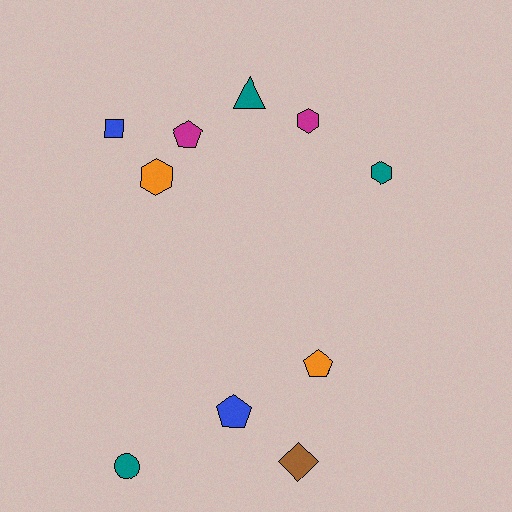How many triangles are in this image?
There is 1 triangle.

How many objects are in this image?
There are 10 objects.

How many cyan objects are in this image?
There are no cyan objects.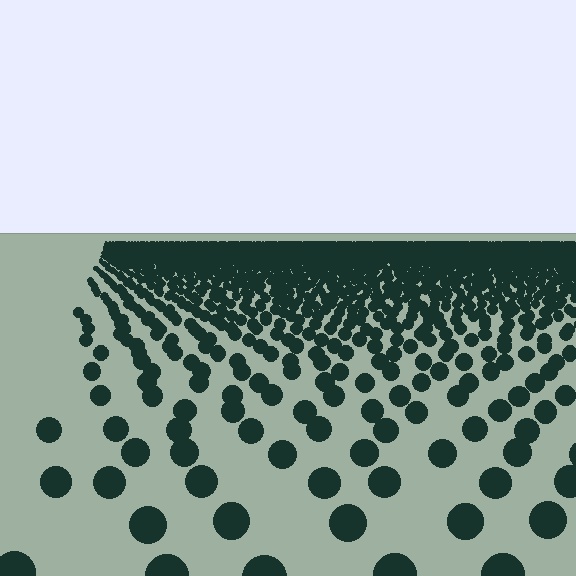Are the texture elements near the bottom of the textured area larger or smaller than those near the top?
Larger. Near the bottom, elements are closer to the viewer and appear at a bigger on-screen size.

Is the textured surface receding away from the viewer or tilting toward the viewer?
The surface is receding away from the viewer. Texture elements get smaller and denser toward the top.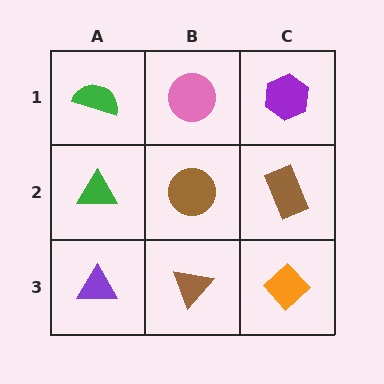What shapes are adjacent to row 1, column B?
A brown circle (row 2, column B), a green semicircle (row 1, column A), a purple hexagon (row 1, column C).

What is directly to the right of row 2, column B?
A brown rectangle.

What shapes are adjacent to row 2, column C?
A purple hexagon (row 1, column C), an orange diamond (row 3, column C), a brown circle (row 2, column B).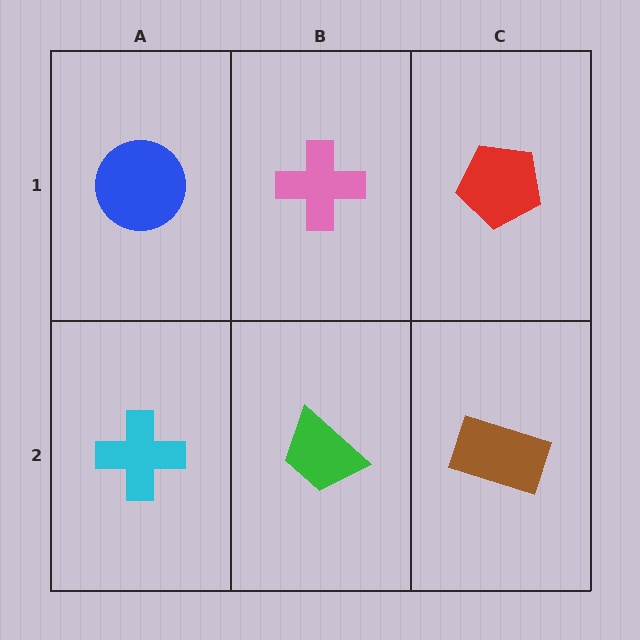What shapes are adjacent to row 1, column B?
A green trapezoid (row 2, column B), a blue circle (row 1, column A), a red pentagon (row 1, column C).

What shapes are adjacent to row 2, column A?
A blue circle (row 1, column A), a green trapezoid (row 2, column B).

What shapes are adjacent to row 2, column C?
A red pentagon (row 1, column C), a green trapezoid (row 2, column B).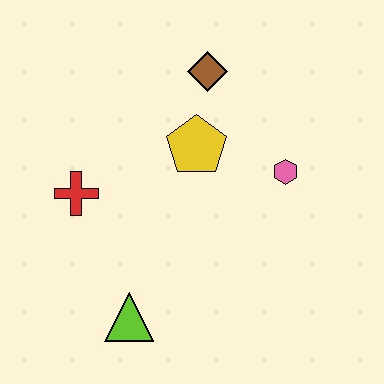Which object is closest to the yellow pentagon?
The brown diamond is closest to the yellow pentagon.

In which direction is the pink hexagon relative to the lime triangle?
The pink hexagon is to the right of the lime triangle.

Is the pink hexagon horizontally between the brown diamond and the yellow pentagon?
No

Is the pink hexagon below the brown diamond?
Yes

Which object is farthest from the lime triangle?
The brown diamond is farthest from the lime triangle.